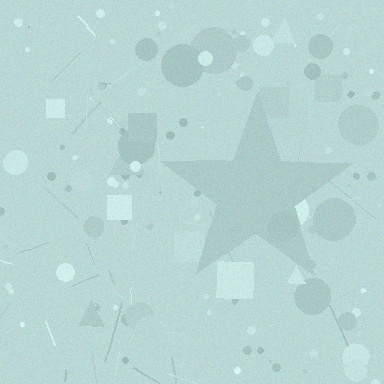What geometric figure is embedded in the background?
A star is embedded in the background.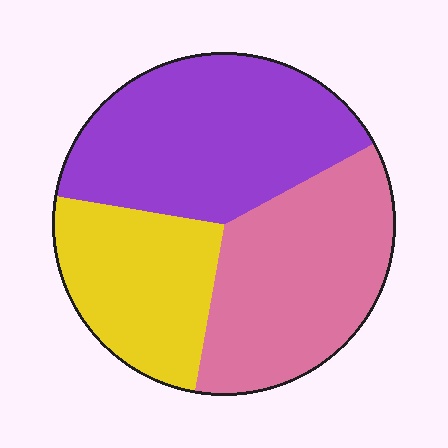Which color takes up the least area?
Yellow, at roughly 25%.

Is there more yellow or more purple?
Purple.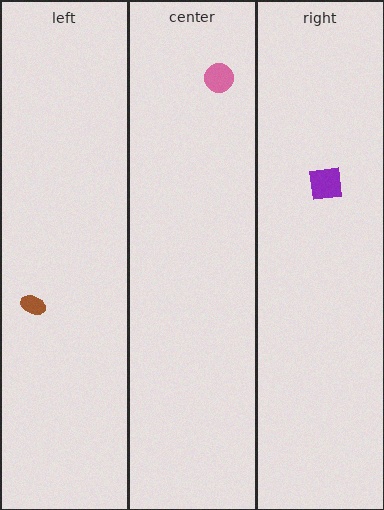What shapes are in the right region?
The purple square.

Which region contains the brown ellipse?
The left region.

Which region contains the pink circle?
The center region.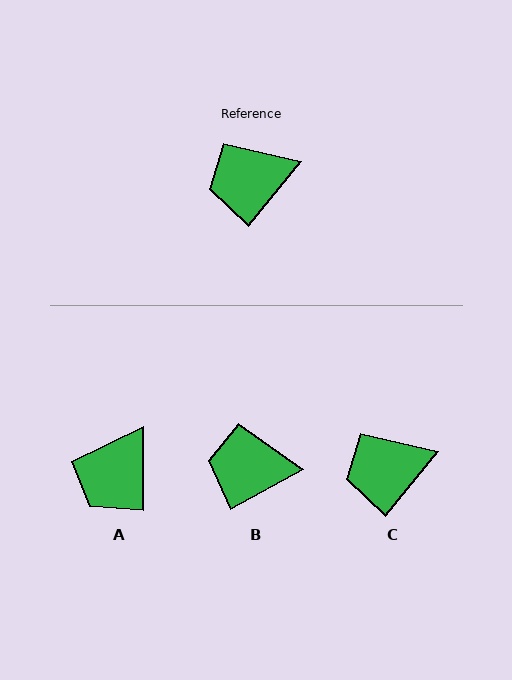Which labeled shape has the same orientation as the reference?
C.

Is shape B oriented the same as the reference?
No, it is off by about 22 degrees.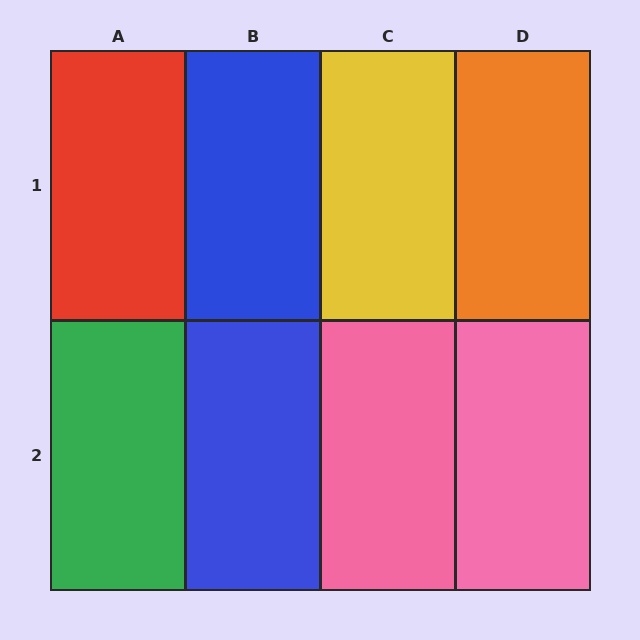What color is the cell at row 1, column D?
Orange.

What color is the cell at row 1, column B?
Blue.